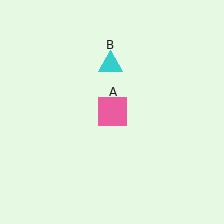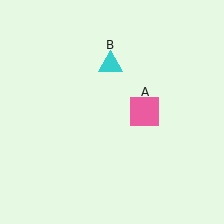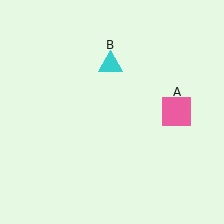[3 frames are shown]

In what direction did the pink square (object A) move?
The pink square (object A) moved right.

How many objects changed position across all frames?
1 object changed position: pink square (object A).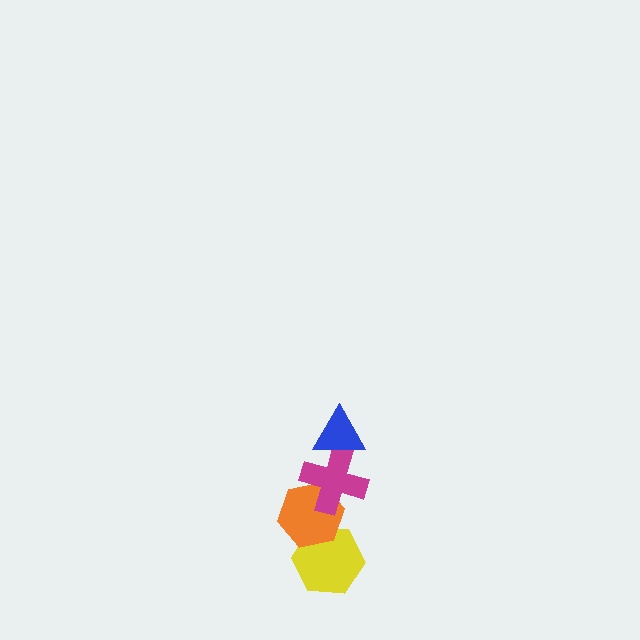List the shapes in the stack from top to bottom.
From top to bottom: the blue triangle, the magenta cross, the orange hexagon, the yellow hexagon.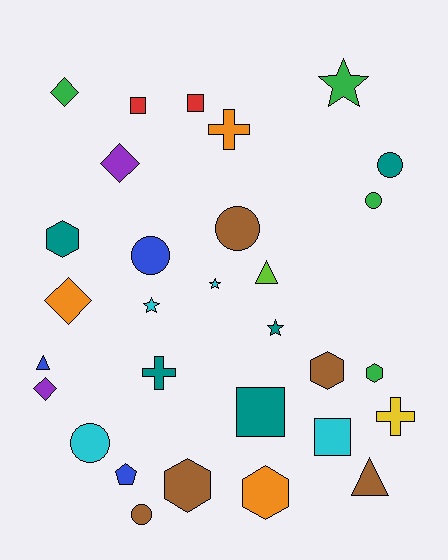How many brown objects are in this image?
There are 5 brown objects.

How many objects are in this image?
There are 30 objects.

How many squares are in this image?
There are 4 squares.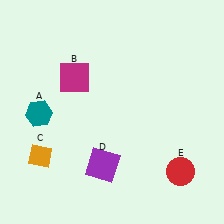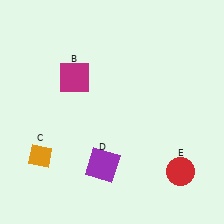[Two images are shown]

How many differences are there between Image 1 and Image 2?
There is 1 difference between the two images.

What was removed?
The teal hexagon (A) was removed in Image 2.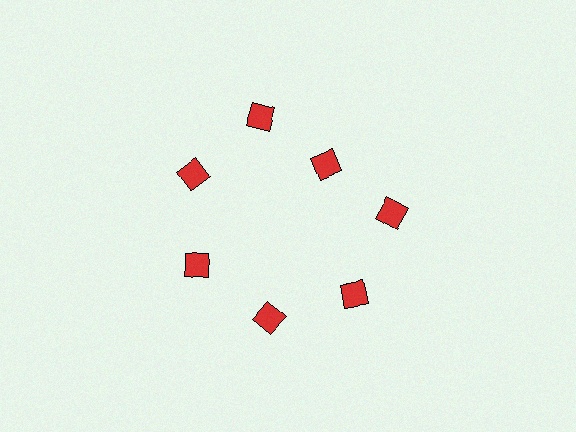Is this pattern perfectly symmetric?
No. The 7 red diamonds are arranged in a ring, but one element near the 1 o'clock position is pulled inward toward the center, breaking the 7-fold rotational symmetry.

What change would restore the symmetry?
The symmetry would be restored by moving it outward, back onto the ring so that all 7 diamonds sit at equal angles and equal distance from the center.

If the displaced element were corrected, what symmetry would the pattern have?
It would have 7-fold rotational symmetry — the pattern would map onto itself every 51 degrees.